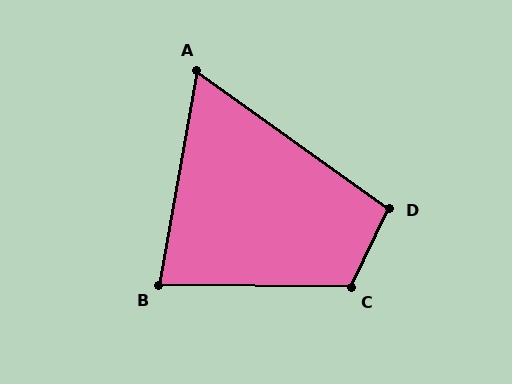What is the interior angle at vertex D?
Approximately 99 degrees (obtuse).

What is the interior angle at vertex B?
Approximately 81 degrees (acute).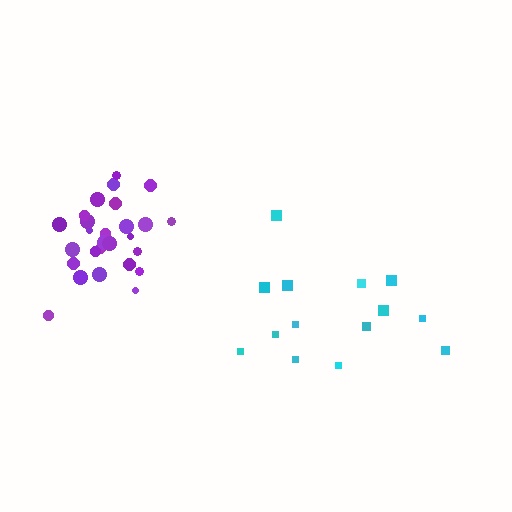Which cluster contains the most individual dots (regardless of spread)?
Purple (27).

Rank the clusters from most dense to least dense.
purple, cyan.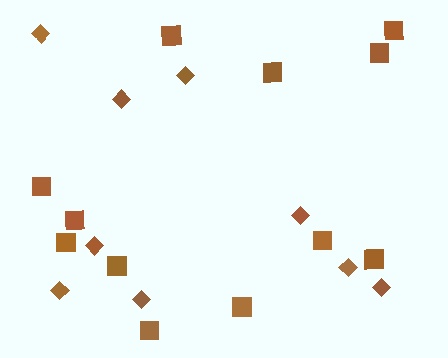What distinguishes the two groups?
There are 2 groups: one group of diamonds (9) and one group of squares (12).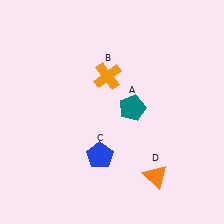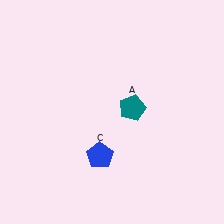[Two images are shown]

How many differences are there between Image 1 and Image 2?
There are 2 differences between the two images.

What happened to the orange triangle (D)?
The orange triangle (D) was removed in Image 2. It was in the bottom-right area of Image 1.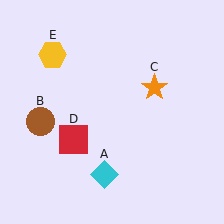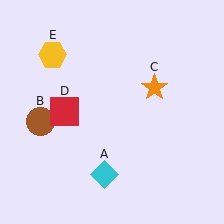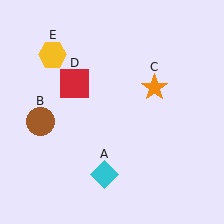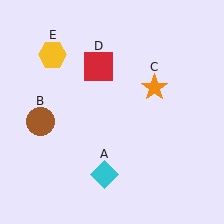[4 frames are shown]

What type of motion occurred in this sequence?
The red square (object D) rotated clockwise around the center of the scene.